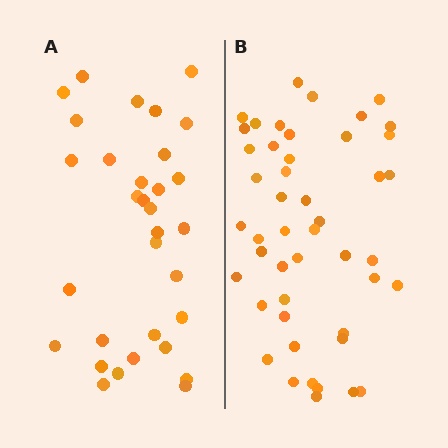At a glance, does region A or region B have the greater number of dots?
Region B (the right region) has more dots.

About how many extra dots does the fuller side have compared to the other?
Region B has approximately 15 more dots than region A.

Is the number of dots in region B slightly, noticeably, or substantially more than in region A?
Region B has substantially more. The ratio is roughly 1.5 to 1.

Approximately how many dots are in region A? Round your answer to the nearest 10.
About 30 dots. (The exact count is 32, which rounds to 30.)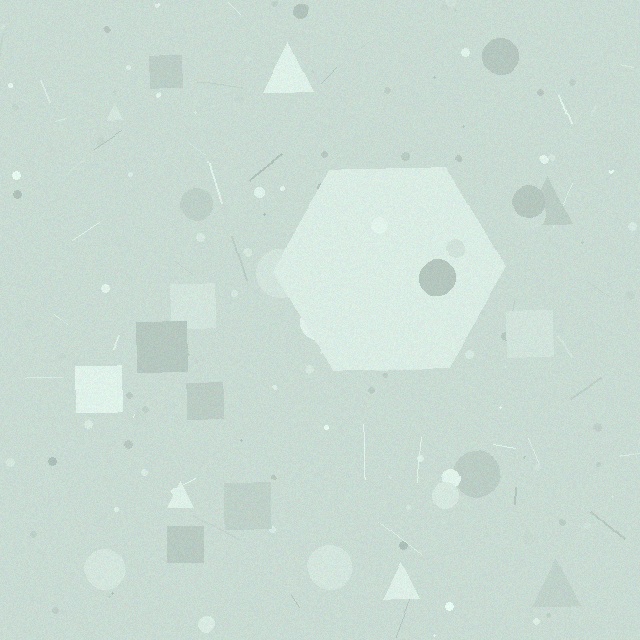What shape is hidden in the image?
A hexagon is hidden in the image.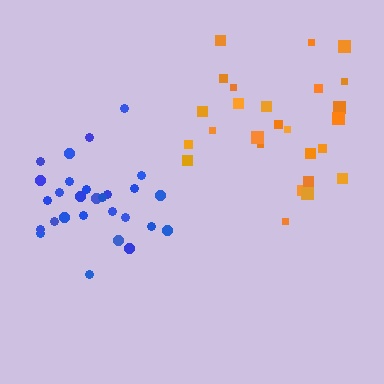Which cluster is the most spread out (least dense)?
Orange.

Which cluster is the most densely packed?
Blue.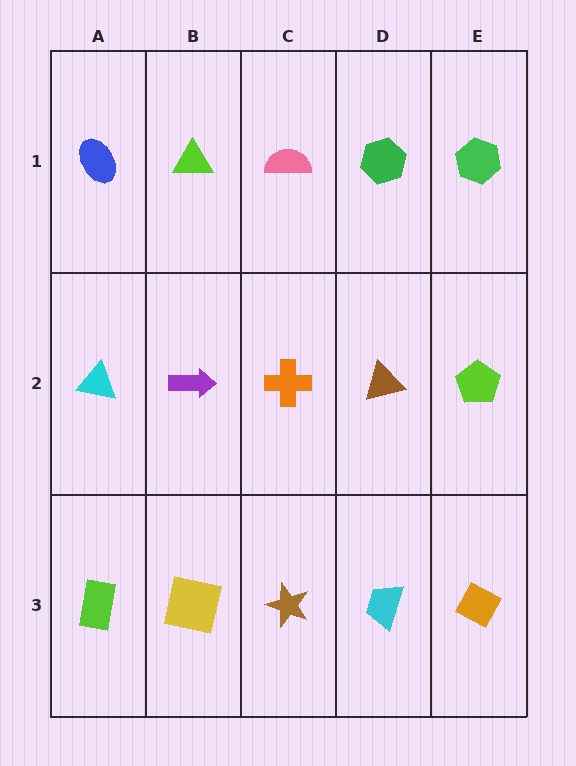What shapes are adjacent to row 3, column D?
A brown triangle (row 2, column D), a brown star (row 3, column C), an orange diamond (row 3, column E).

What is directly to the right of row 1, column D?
A green hexagon.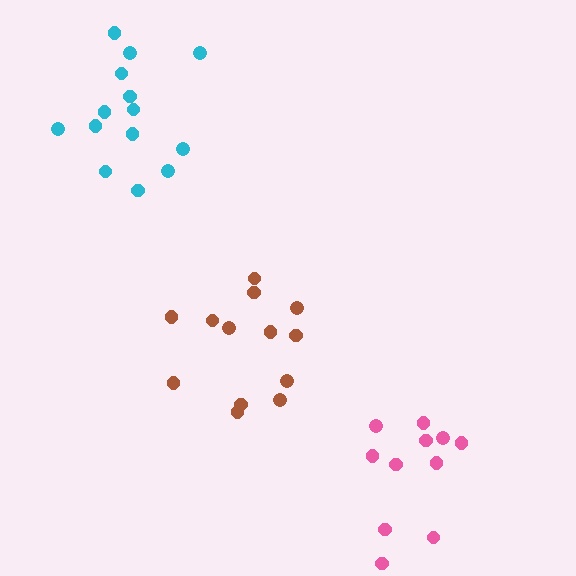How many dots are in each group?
Group 1: 14 dots, Group 2: 13 dots, Group 3: 11 dots (38 total).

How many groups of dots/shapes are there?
There are 3 groups.